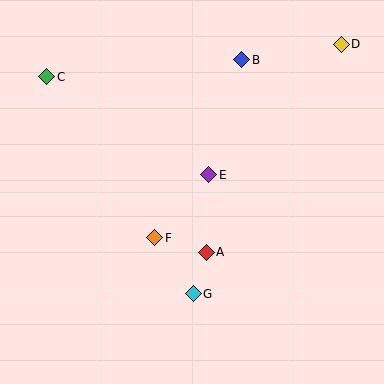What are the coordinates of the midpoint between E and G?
The midpoint between E and G is at (201, 234).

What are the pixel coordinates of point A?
Point A is at (206, 252).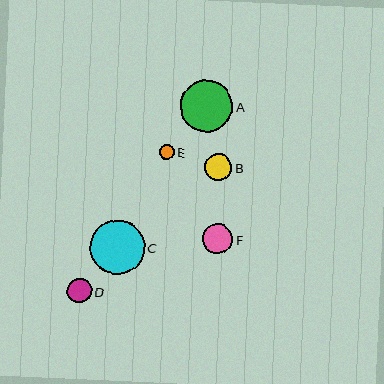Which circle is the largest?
Circle C is the largest with a size of approximately 55 pixels.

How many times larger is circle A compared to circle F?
Circle A is approximately 1.7 times the size of circle F.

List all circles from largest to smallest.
From largest to smallest: C, A, F, B, D, E.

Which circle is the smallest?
Circle E is the smallest with a size of approximately 15 pixels.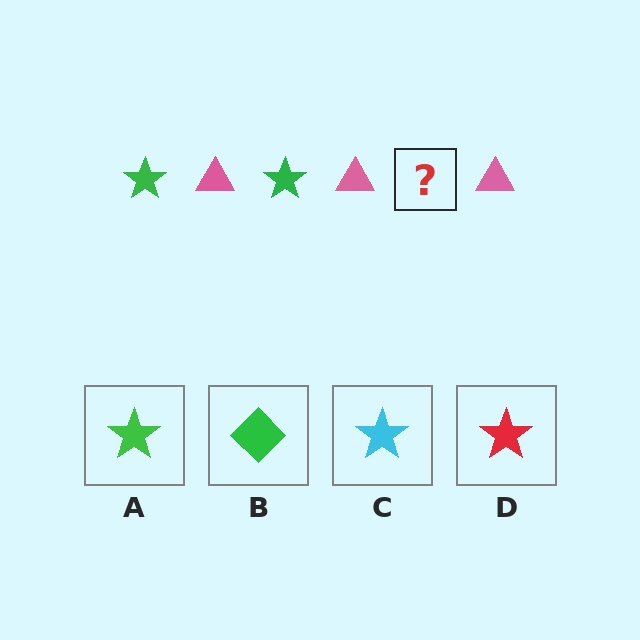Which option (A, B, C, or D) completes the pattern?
A.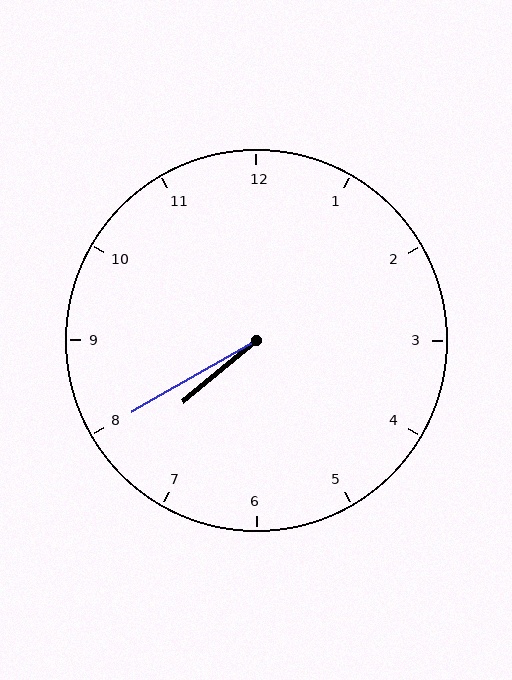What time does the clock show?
7:40.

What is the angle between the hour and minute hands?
Approximately 10 degrees.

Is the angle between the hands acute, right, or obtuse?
It is acute.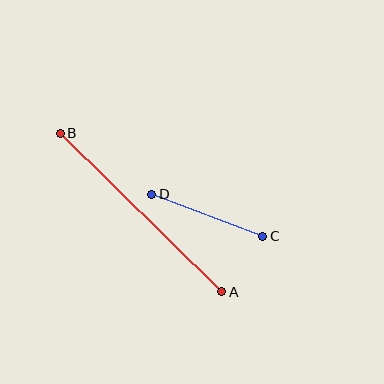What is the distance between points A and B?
The distance is approximately 226 pixels.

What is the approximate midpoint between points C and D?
The midpoint is at approximately (207, 215) pixels.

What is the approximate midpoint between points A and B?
The midpoint is at approximately (141, 213) pixels.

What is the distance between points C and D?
The distance is approximately 119 pixels.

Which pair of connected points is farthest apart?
Points A and B are farthest apart.